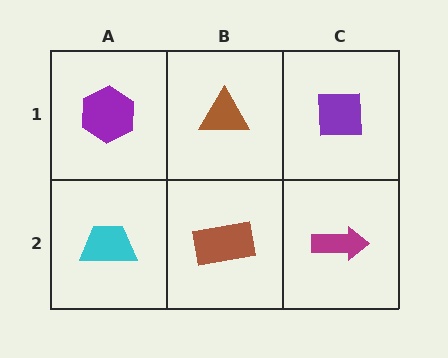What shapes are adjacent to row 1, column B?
A brown rectangle (row 2, column B), a purple hexagon (row 1, column A), a purple square (row 1, column C).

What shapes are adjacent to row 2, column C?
A purple square (row 1, column C), a brown rectangle (row 2, column B).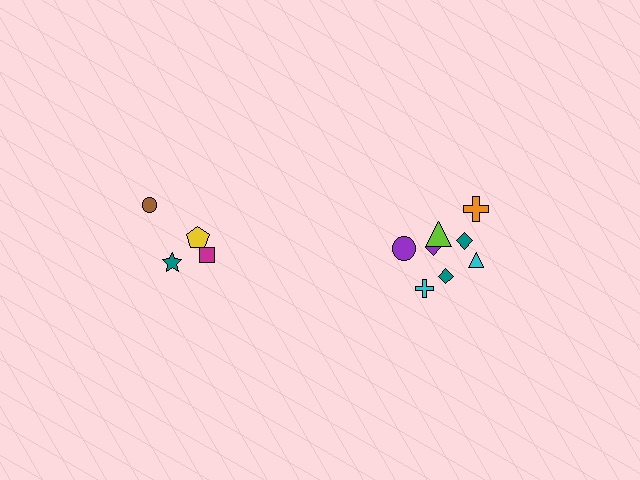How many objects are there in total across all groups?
There are 12 objects.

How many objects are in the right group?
There are 8 objects.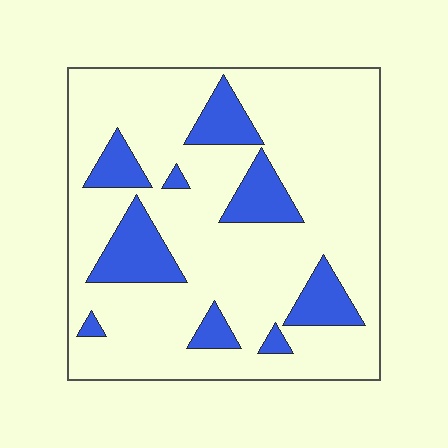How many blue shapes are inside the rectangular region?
9.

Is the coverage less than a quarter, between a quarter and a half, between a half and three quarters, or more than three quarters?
Less than a quarter.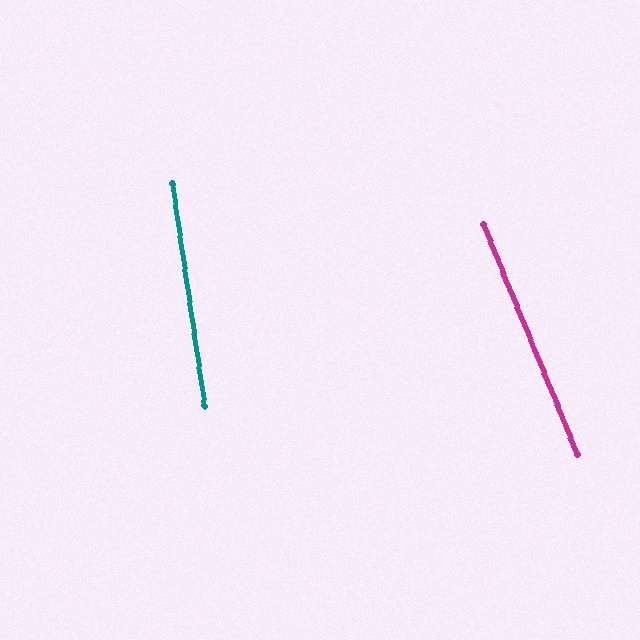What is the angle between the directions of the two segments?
Approximately 14 degrees.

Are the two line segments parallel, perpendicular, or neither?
Neither parallel nor perpendicular — they differ by about 14°.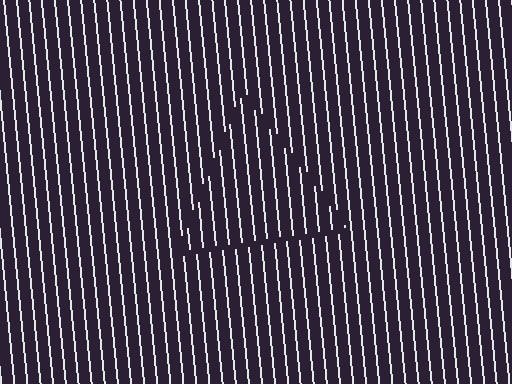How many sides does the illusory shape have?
3 sides — the line-ends trace a triangle.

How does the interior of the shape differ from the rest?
The interior of the shape contains the same grating, shifted by half a period — the contour is defined by the phase discontinuity where line-ends from the inner and outer gratings abut.